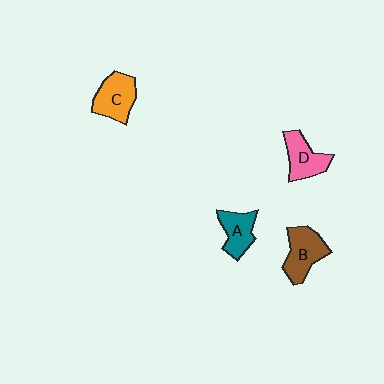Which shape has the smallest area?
Shape A (teal).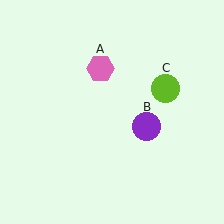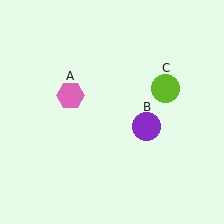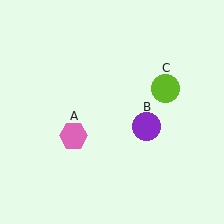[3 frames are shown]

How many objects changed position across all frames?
1 object changed position: pink hexagon (object A).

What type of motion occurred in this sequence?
The pink hexagon (object A) rotated counterclockwise around the center of the scene.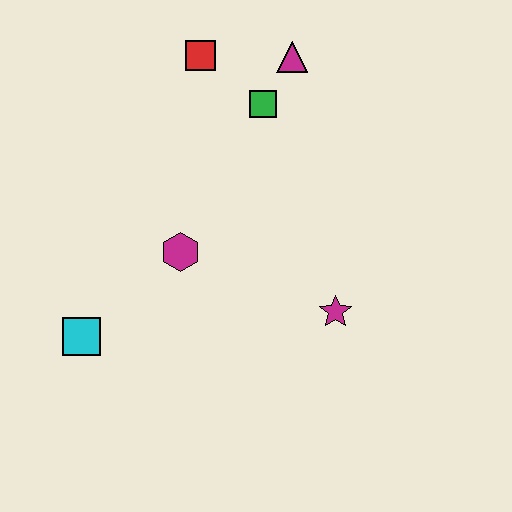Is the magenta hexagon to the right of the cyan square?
Yes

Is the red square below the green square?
No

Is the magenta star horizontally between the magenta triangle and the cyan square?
No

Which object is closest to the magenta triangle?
The green square is closest to the magenta triangle.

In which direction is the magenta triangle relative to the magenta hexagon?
The magenta triangle is above the magenta hexagon.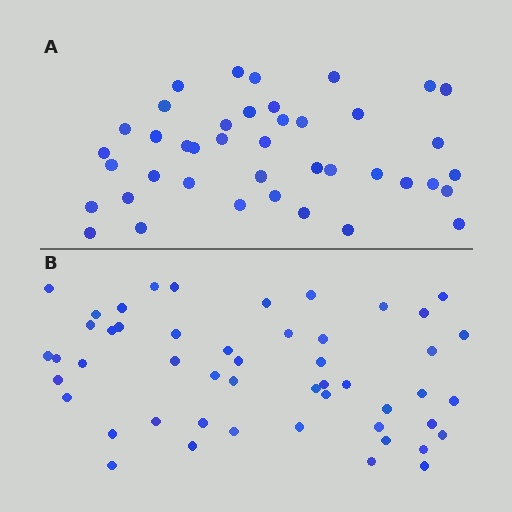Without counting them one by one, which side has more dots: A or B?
Region B (the bottom region) has more dots.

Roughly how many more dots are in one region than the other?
Region B has roughly 8 or so more dots than region A.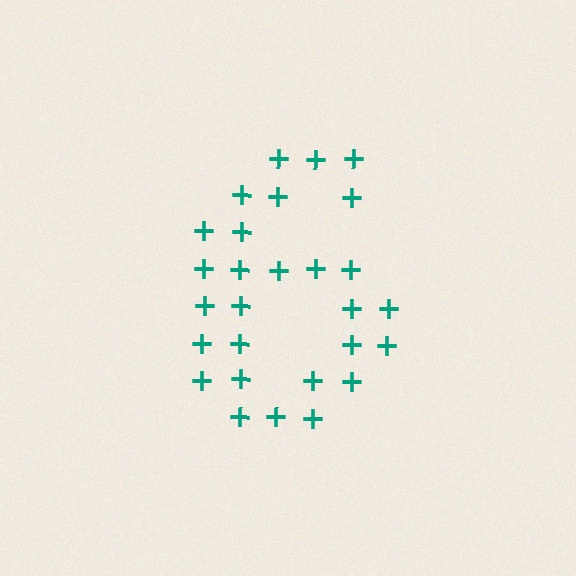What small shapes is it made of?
It is made of small plus signs.